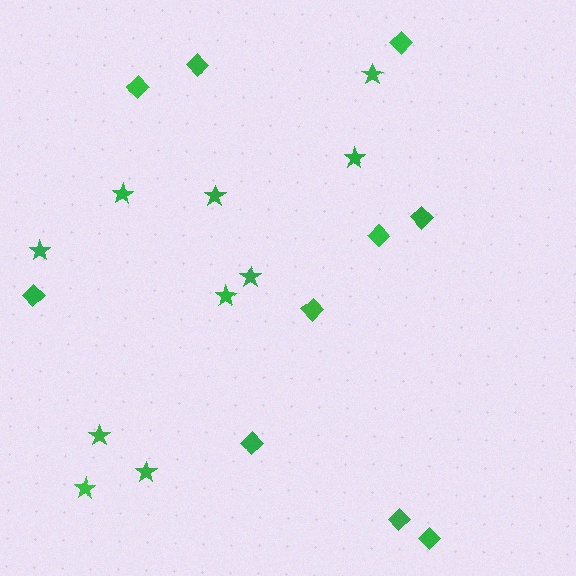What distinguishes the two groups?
There are 2 groups: one group of stars (10) and one group of diamonds (10).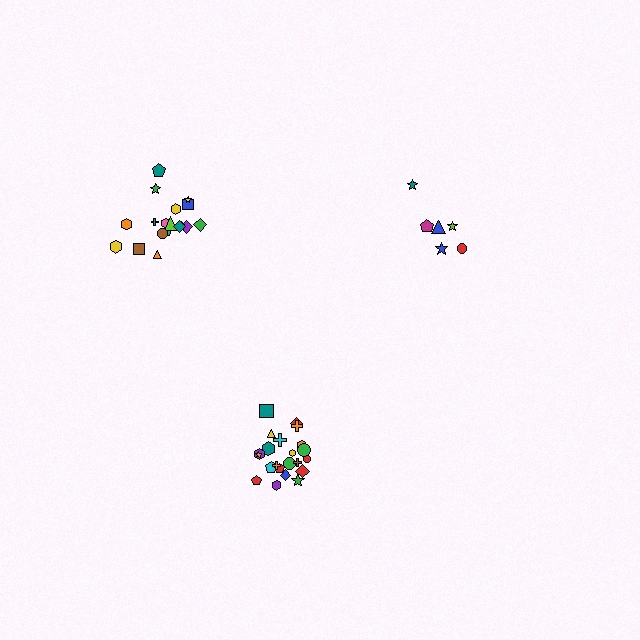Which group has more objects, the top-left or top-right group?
The top-left group.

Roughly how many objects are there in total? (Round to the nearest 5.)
Roughly 45 objects in total.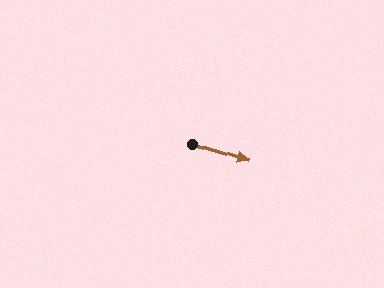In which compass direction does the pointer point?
East.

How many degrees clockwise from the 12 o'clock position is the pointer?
Approximately 108 degrees.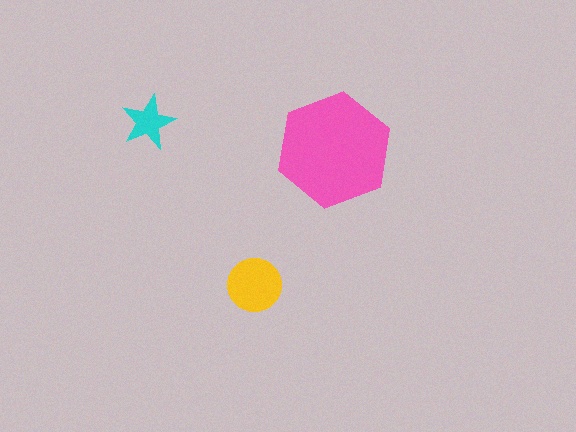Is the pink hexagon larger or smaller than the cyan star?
Larger.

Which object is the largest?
The pink hexagon.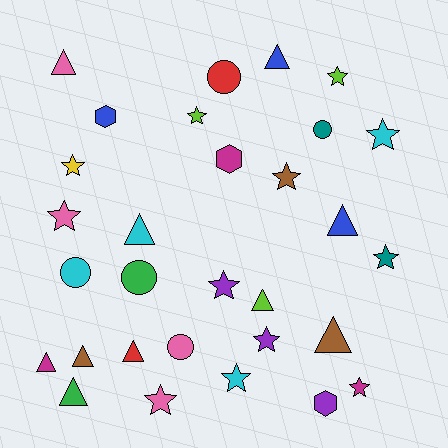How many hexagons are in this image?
There are 3 hexagons.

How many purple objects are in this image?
There are 3 purple objects.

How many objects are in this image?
There are 30 objects.